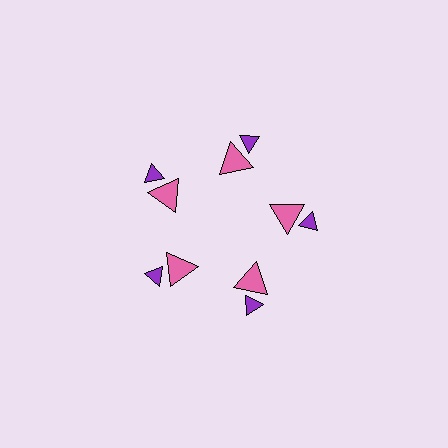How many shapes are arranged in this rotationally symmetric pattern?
There are 10 shapes, arranged in 5 groups of 2.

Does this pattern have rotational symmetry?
Yes, this pattern has 5-fold rotational symmetry. It looks the same after rotating 72 degrees around the center.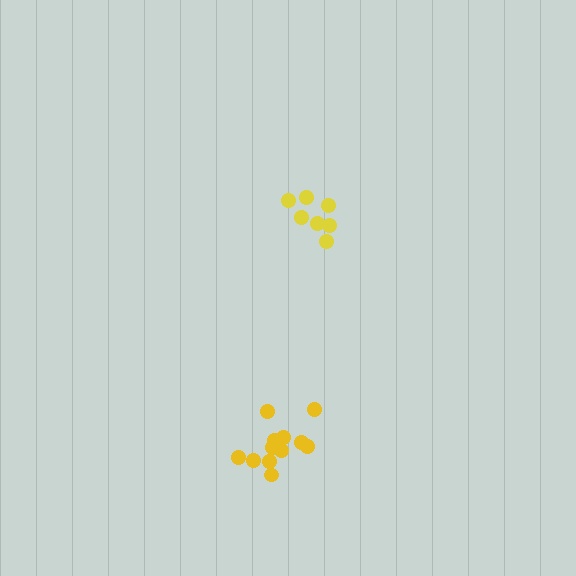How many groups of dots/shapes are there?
There are 2 groups.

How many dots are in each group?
Group 1: 7 dots, Group 2: 12 dots (19 total).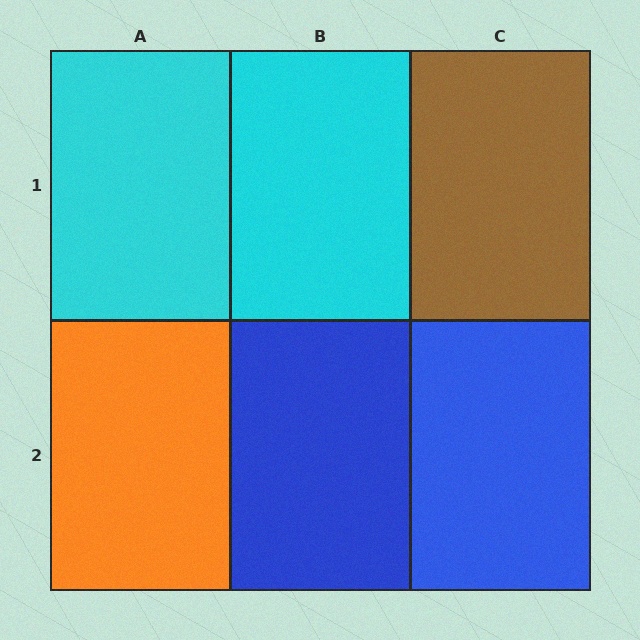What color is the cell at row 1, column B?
Cyan.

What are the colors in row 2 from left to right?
Orange, blue, blue.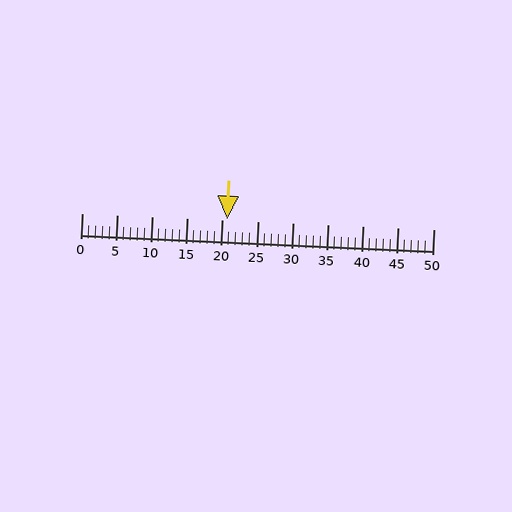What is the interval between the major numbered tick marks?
The major tick marks are spaced 5 units apart.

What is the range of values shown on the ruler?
The ruler shows values from 0 to 50.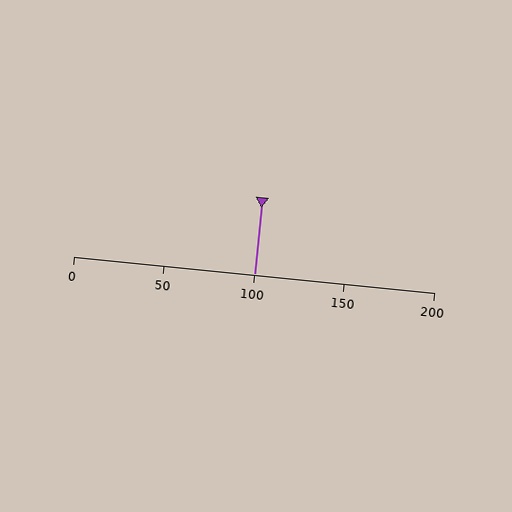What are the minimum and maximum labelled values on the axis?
The axis runs from 0 to 200.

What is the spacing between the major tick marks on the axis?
The major ticks are spaced 50 apart.